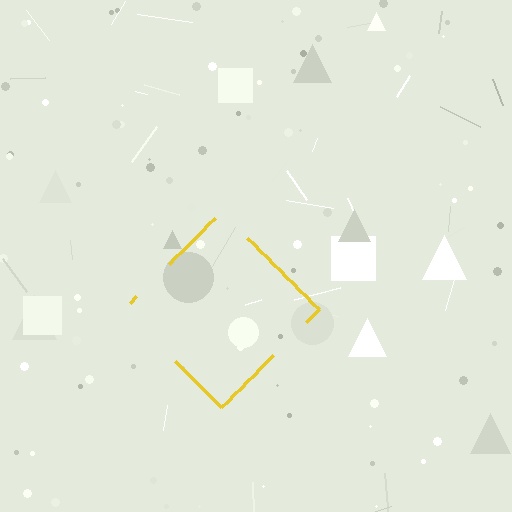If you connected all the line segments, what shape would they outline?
They would outline a diamond.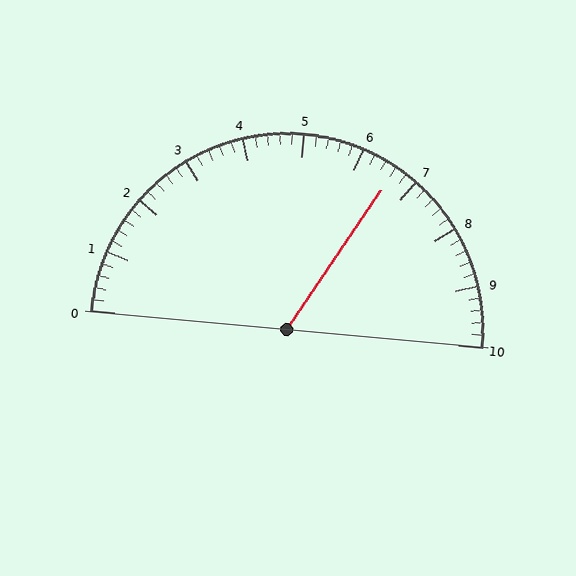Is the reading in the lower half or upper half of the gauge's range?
The reading is in the upper half of the range (0 to 10).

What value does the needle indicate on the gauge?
The needle indicates approximately 6.6.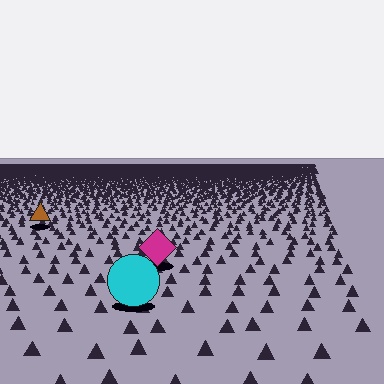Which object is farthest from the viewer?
The brown triangle is farthest from the viewer. It appears smaller and the ground texture around it is denser.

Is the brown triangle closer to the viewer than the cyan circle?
No. The cyan circle is closer — you can tell from the texture gradient: the ground texture is coarser near it.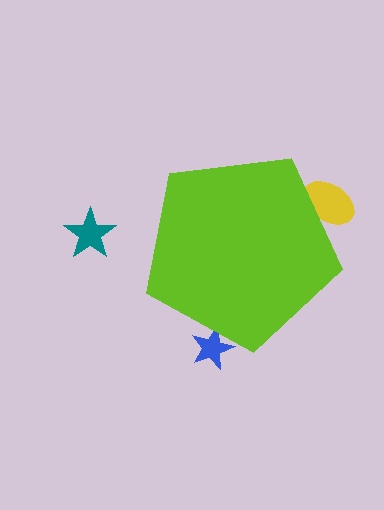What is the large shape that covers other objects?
A lime pentagon.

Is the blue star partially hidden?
Yes, the blue star is partially hidden behind the lime pentagon.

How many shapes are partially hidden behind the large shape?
2 shapes are partially hidden.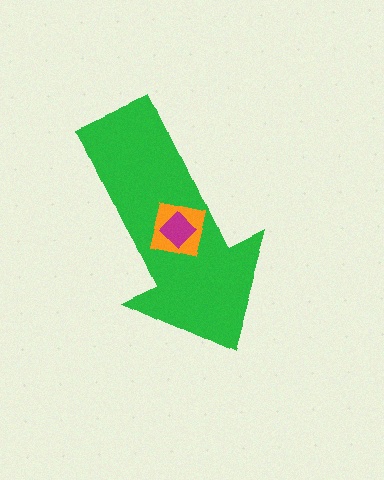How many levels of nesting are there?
3.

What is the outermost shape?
The green arrow.